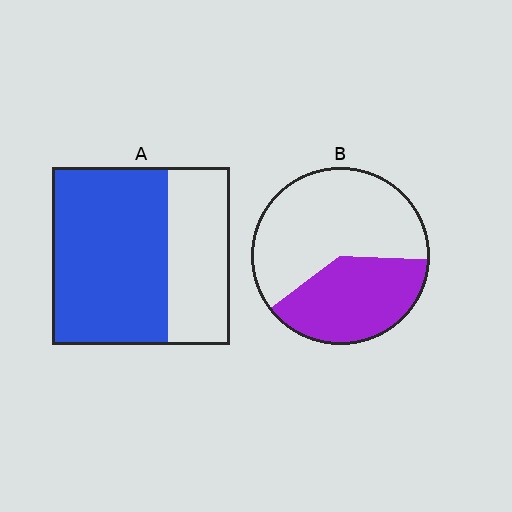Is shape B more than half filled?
No.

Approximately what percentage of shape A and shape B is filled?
A is approximately 65% and B is approximately 40%.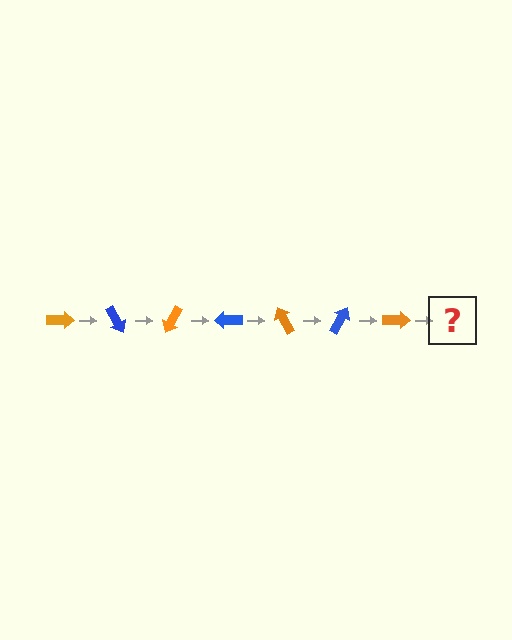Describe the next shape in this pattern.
It should be a blue arrow, rotated 420 degrees from the start.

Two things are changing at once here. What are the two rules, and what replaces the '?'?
The two rules are that it rotates 60 degrees each step and the color cycles through orange and blue. The '?' should be a blue arrow, rotated 420 degrees from the start.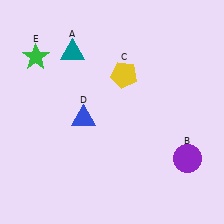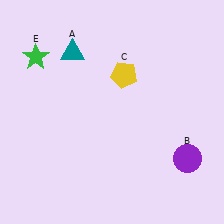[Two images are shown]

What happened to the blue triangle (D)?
The blue triangle (D) was removed in Image 2. It was in the bottom-left area of Image 1.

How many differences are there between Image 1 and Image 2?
There is 1 difference between the two images.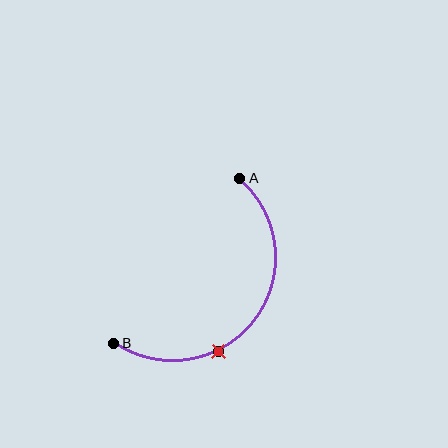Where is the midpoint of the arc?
The arc midpoint is the point on the curve farthest from the straight line joining A and B. It sits below and to the right of that line.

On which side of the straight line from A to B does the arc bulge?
The arc bulges below and to the right of the straight line connecting A and B.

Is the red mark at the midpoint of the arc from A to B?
No. The red mark lies on the arc but is closer to endpoint B. The arc midpoint would be at the point on the curve equidistant along the arc from both A and B.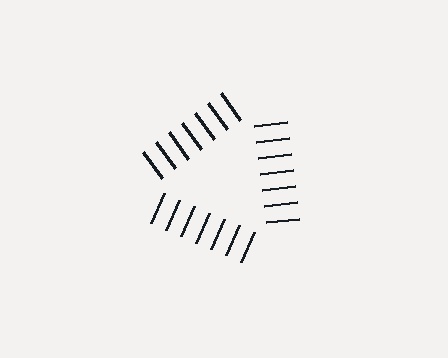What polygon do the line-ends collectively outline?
An illusory triangle — the line segments terminate on its edges but no continuous stroke is drawn.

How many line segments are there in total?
21 — 7 along each of the 3 edges.